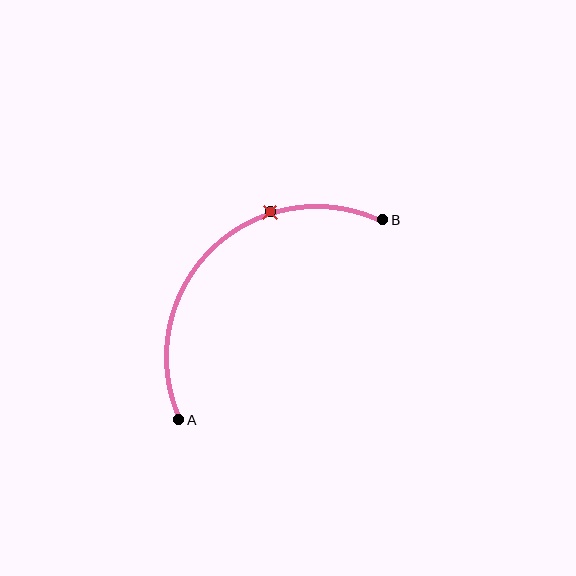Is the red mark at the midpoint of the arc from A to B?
No. The red mark lies on the arc but is closer to endpoint B. The arc midpoint would be at the point on the curve equidistant along the arc from both A and B.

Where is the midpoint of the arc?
The arc midpoint is the point on the curve farthest from the straight line joining A and B. It sits above and to the left of that line.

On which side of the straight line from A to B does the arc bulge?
The arc bulges above and to the left of the straight line connecting A and B.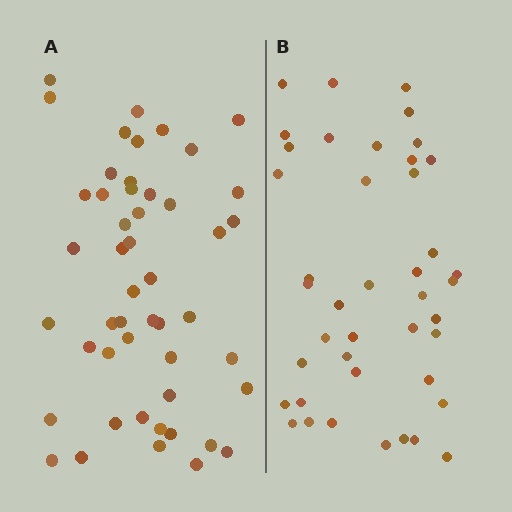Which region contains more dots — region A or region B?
Region A (the left region) has more dots.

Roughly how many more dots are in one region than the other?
Region A has roughly 8 or so more dots than region B.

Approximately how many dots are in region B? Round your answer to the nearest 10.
About 40 dots. (The exact count is 42, which rounds to 40.)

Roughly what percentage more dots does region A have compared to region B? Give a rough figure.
About 15% more.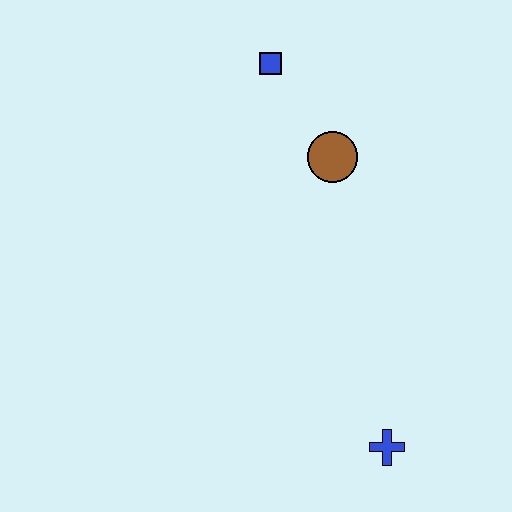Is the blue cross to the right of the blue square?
Yes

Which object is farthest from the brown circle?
The blue cross is farthest from the brown circle.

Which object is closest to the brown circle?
The blue square is closest to the brown circle.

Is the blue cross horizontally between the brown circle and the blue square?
No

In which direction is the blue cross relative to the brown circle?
The blue cross is below the brown circle.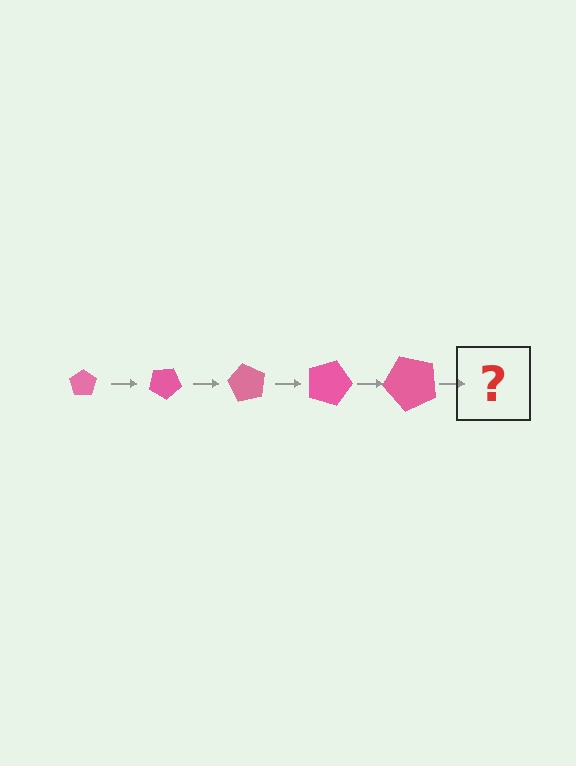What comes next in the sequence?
The next element should be a pentagon, larger than the previous one and rotated 150 degrees from the start.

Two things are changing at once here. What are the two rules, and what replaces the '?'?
The two rules are that the pentagon grows larger each step and it rotates 30 degrees each step. The '?' should be a pentagon, larger than the previous one and rotated 150 degrees from the start.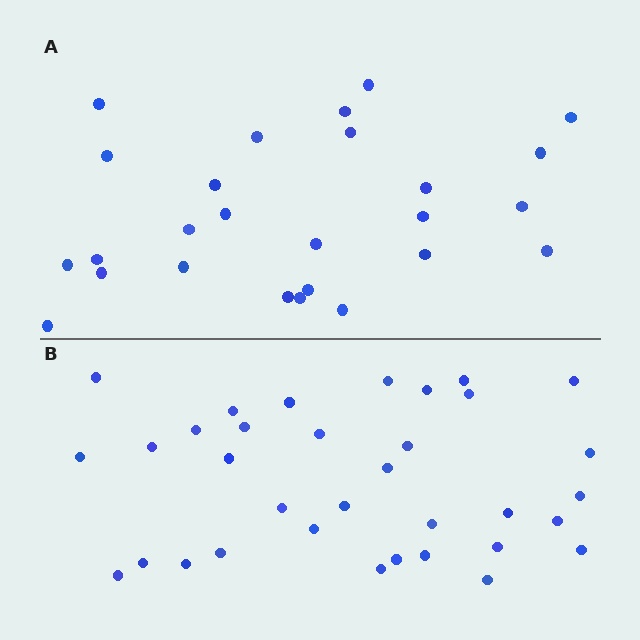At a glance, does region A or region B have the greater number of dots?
Region B (the bottom region) has more dots.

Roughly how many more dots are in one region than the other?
Region B has roughly 8 or so more dots than region A.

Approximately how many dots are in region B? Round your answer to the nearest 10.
About 30 dots. (The exact count is 34, which rounds to 30.)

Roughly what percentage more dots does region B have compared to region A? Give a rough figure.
About 30% more.